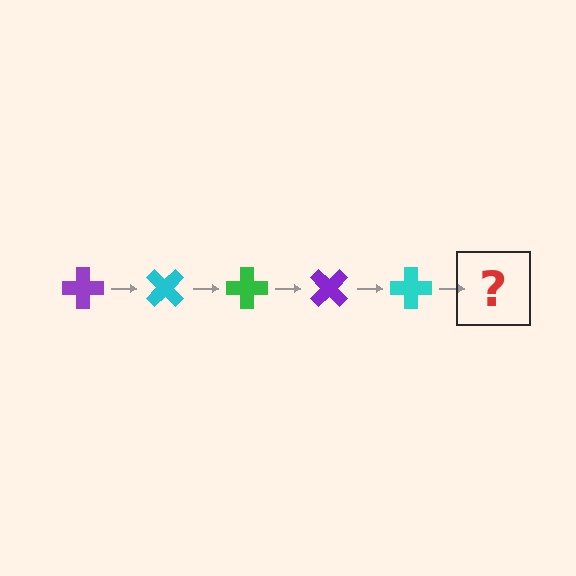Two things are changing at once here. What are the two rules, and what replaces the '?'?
The two rules are that it rotates 45 degrees each step and the color cycles through purple, cyan, and green. The '?' should be a green cross, rotated 225 degrees from the start.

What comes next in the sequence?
The next element should be a green cross, rotated 225 degrees from the start.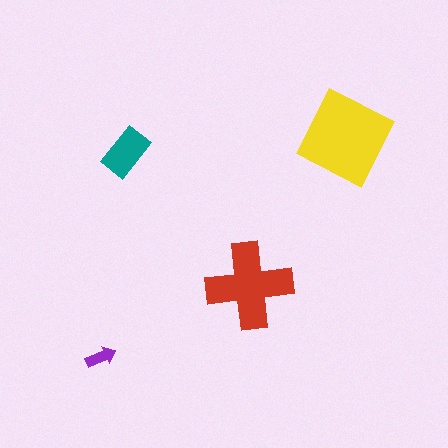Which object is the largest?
The yellow diamond.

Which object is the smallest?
The purple arrow.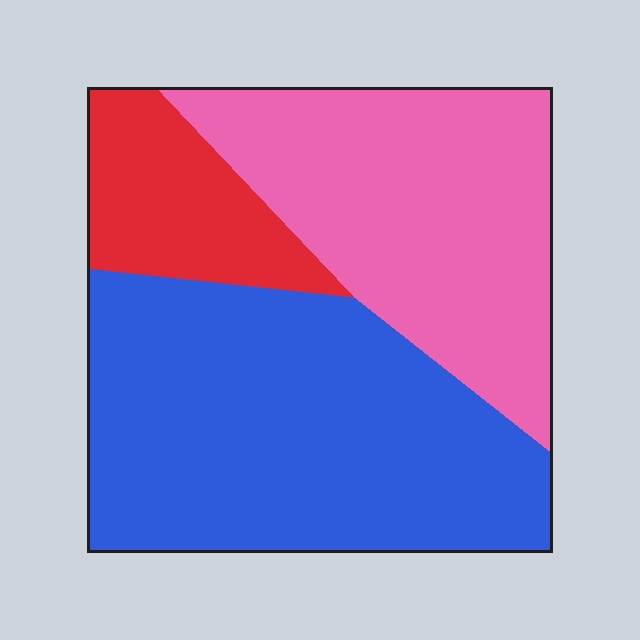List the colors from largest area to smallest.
From largest to smallest: blue, pink, red.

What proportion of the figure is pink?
Pink covers about 35% of the figure.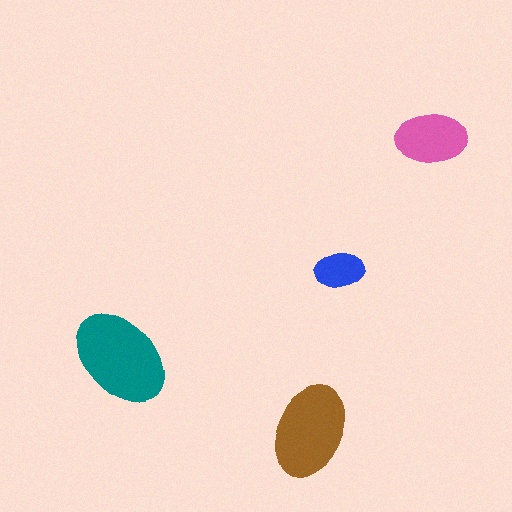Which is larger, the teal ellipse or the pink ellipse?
The teal one.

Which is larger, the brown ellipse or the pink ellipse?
The brown one.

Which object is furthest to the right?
The pink ellipse is rightmost.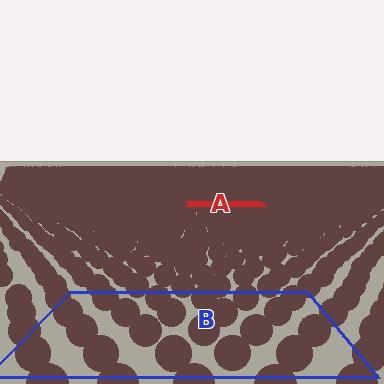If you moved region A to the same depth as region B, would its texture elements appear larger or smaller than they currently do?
They would appear larger. At a closer depth, the same texture elements are projected at a bigger on-screen size.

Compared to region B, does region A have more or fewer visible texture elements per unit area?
Region A has more texture elements per unit area — they are packed more densely because it is farther away.